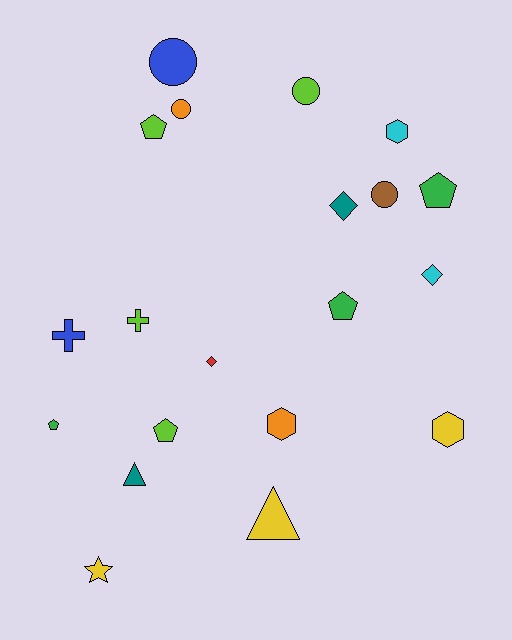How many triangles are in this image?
There are 2 triangles.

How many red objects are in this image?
There is 1 red object.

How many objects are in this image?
There are 20 objects.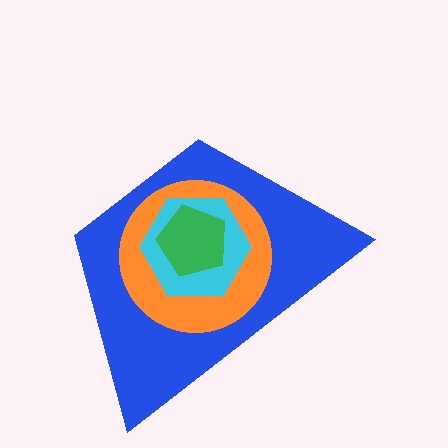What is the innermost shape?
The green pentagon.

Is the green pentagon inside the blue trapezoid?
Yes.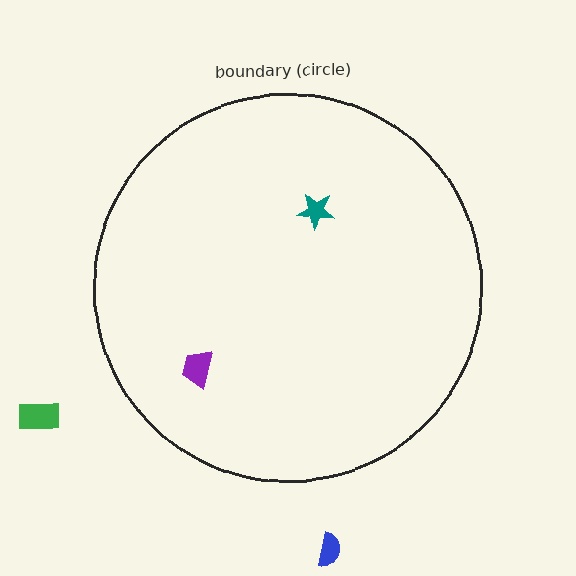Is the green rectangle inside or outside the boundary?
Outside.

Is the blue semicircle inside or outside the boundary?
Outside.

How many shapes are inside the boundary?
2 inside, 2 outside.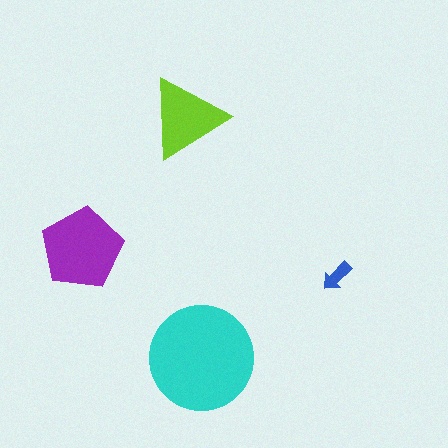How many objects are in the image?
There are 4 objects in the image.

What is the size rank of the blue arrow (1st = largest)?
4th.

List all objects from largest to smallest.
The cyan circle, the purple pentagon, the lime triangle, the blue arrow.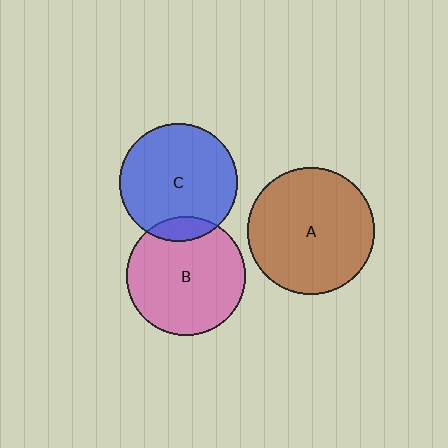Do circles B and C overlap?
Yes.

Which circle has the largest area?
Circle A (brown).